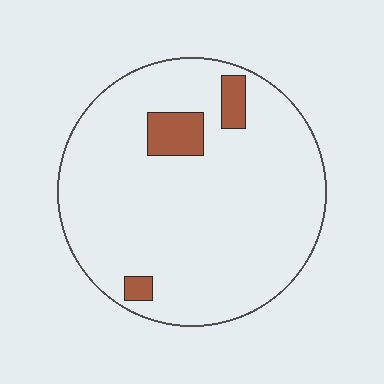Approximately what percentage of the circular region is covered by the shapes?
Approximately 10%.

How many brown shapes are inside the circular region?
3.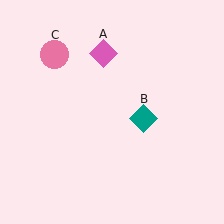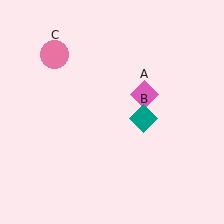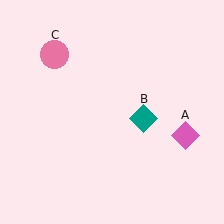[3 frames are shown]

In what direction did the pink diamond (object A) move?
The pink diamond (object A) moved down and to the right.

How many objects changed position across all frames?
1 object changed position: pink diamond (object A).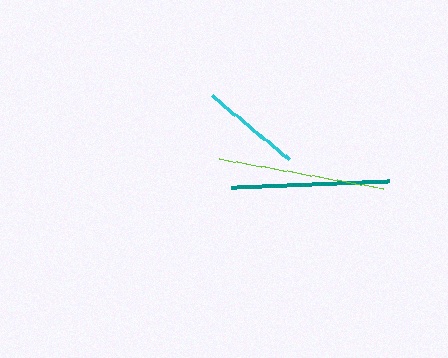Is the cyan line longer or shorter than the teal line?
The teal line is longer than the cyan line.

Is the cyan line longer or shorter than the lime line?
The lime line is longer than the cyan line.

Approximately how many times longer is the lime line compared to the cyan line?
The lime line is approximately 1.7 times the length of the cyan line.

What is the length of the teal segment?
The teal segment is approximately 158 pixels long.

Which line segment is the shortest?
The cyan line is the shortest at approximately 101 pixels.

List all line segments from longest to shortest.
From longest to shortest: lime, teal, cyan.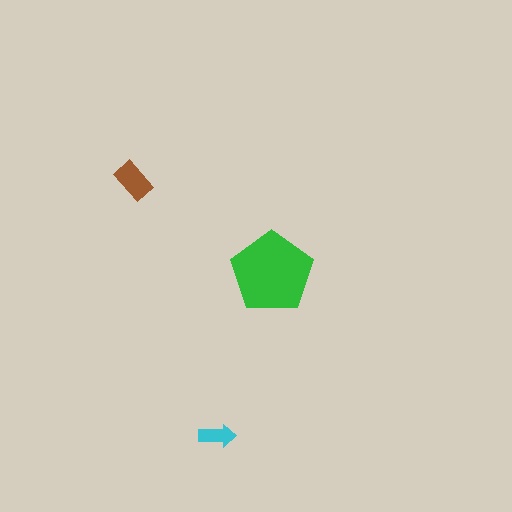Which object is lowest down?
The cyan arrow is bottommost.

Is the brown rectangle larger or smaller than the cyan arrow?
Larger.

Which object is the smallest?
The cyan arrow.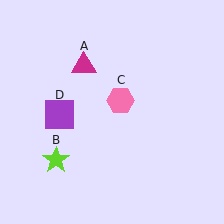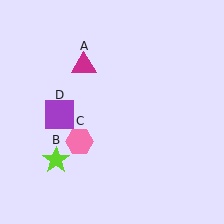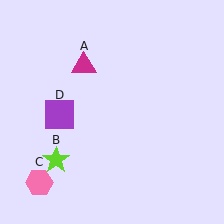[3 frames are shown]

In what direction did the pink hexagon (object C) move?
The pink hexagon (object C) moved down and to the left.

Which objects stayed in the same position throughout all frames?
Magenta triangle (object A) and lime star (object B) and purple square (object D) remained stationary.